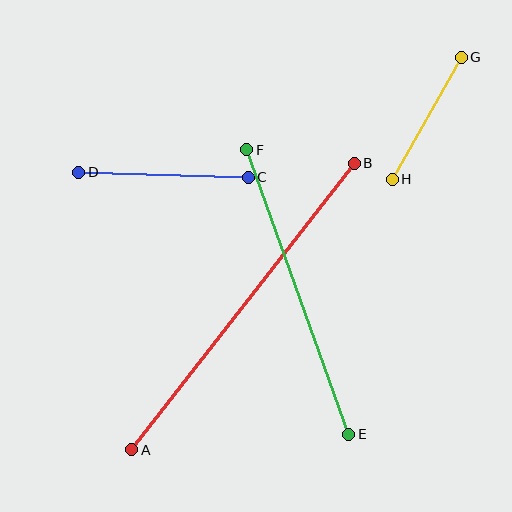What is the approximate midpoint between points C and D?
The midpoint is at approximately (163, 175) pixels.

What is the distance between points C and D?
The distance is approximately 170 pixels.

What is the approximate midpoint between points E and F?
The midpoint is at approximately (298, 292) pixels.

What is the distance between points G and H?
The distance is approximately 140 pixels.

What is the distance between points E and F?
The distance is approximately 302 pixels.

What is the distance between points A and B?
The distance is approximately 363 pixels.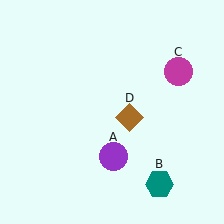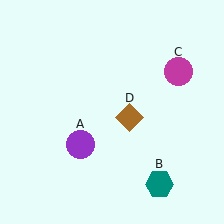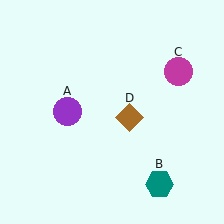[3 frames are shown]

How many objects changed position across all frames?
1 object changed position: purple circle (object A).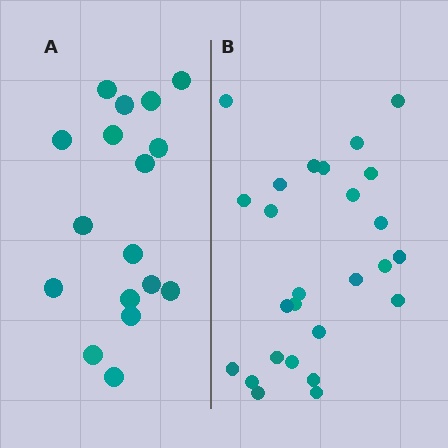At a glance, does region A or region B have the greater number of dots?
Region B (the right region) has more dots.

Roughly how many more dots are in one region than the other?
Region B has roughly 8 or so more dots than region A.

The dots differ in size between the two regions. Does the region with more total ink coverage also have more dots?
No. Region A has more total ink coverage because its dots are larger, but region B actually contains more individual dots. Total area can be misleading — the number of items is what matters here.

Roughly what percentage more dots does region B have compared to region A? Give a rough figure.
About 55% more.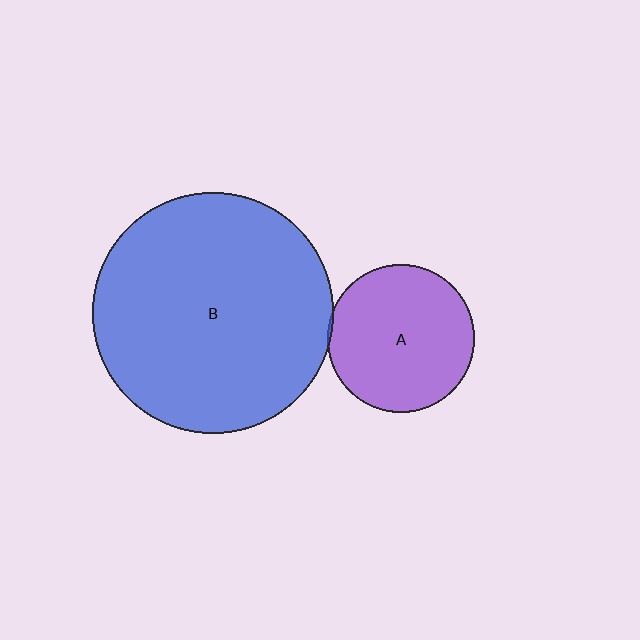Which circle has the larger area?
Circle B (blue).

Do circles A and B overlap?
Yes.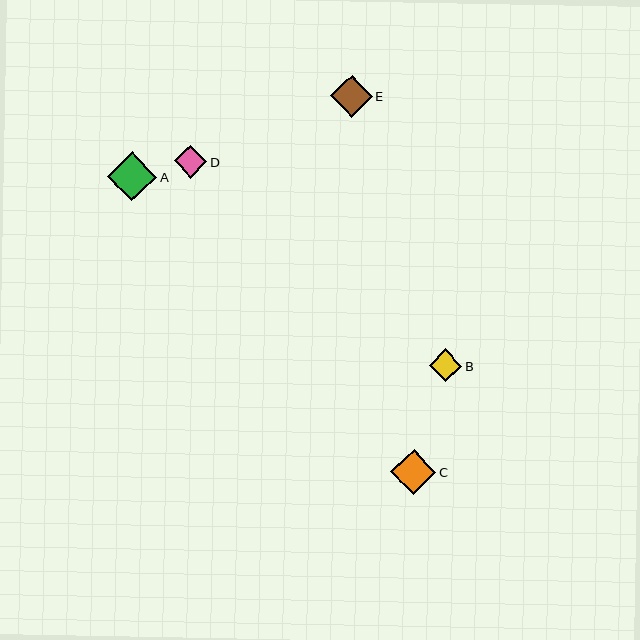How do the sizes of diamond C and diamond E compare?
Diamond C and diamond E are approximately the same size.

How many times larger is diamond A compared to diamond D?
Diamond A is approximately 1.5 times the size of diamond D.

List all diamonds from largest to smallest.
From largest to smallest: A, C, E, D, B.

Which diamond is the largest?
Diamond A is the largest with a size of approximately 49 pixels.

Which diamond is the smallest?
Diamond B is the smallest with a size of approximately 33 pixels.